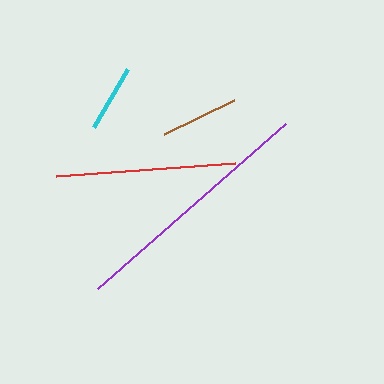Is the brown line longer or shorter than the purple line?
The purple line is longer than the brown line.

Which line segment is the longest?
The purple line is the longest at approximately 250 pixels.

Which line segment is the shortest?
The cyan line is the shortest at approximately 67 pixels.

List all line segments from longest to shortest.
From longest to shortest: purple, red, brown, cyan.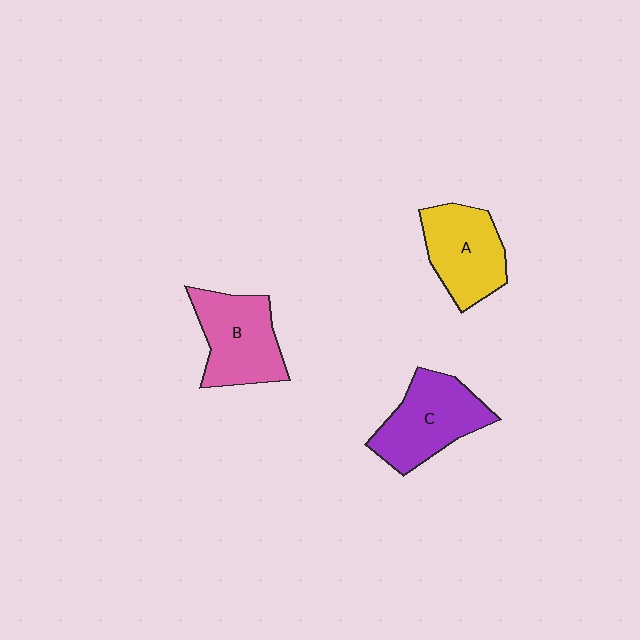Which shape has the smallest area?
Shape A (yellow).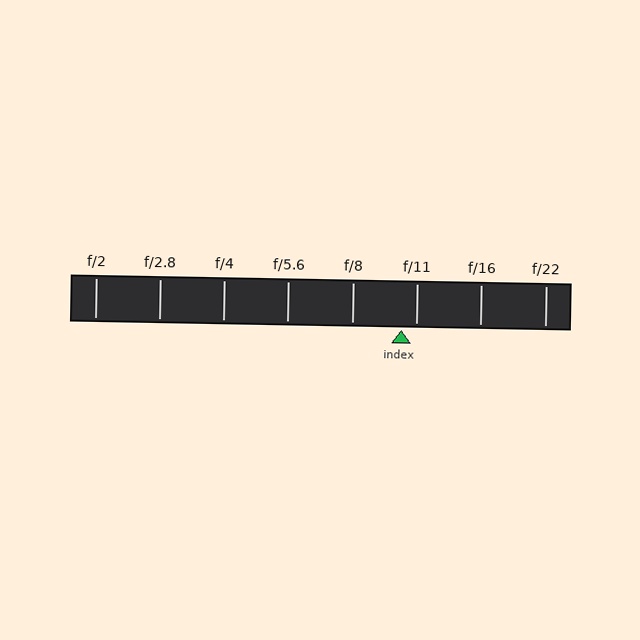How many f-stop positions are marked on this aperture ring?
There are 8 f-stop positions marked.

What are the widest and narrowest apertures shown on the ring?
The widest aperture shown is f/2 and the narrowest is f/22.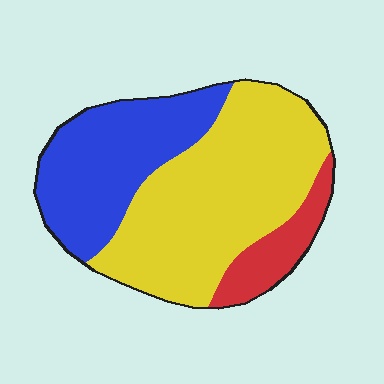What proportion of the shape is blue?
Blue covers roughly 35% of the shape.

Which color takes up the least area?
Red, at roughly 10%.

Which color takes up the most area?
Yellow, at roughly 55%.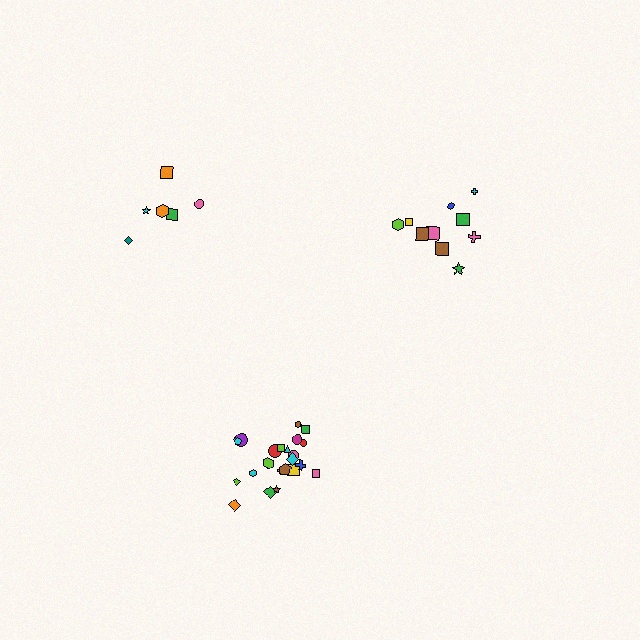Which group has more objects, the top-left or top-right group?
The top-right group.